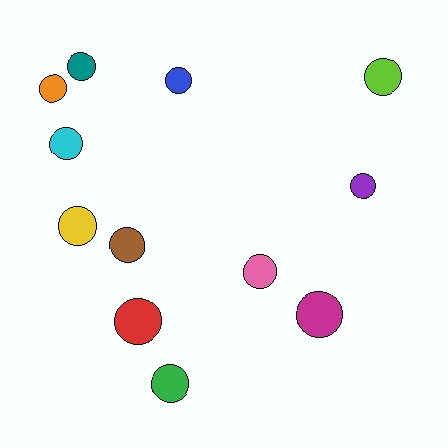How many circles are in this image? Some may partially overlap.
There are 12 circles.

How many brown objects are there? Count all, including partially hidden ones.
There is 1 brown object.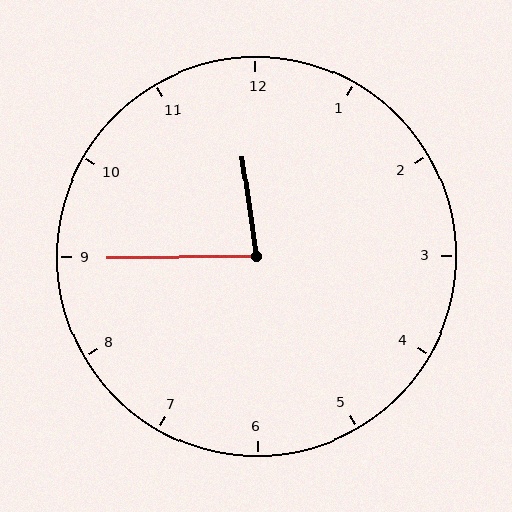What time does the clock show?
11:45.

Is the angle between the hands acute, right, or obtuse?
It is acute.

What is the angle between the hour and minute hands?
Approximately 82 degrees.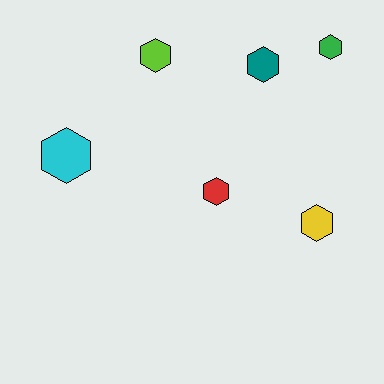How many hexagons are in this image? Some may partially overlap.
There are 6 hexagons.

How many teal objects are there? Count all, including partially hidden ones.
There is 1 teal object.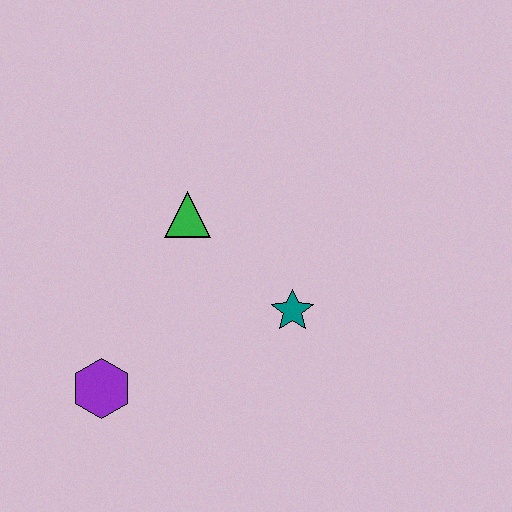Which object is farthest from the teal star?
The purple hexagon is farthest from the teal star.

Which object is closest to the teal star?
The green triangle is closest to the teal star.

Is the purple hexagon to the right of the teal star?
No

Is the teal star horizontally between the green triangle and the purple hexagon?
No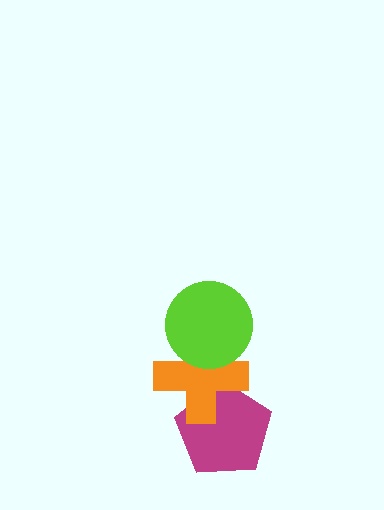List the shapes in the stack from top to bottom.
From top to bottom: the lime circle, the orange cross, the magenta pentagon.